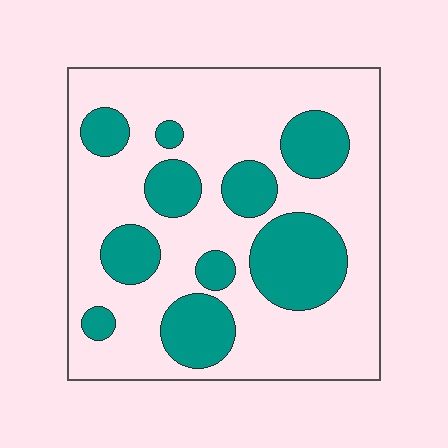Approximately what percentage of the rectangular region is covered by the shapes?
Approximately 30%.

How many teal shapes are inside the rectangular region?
10.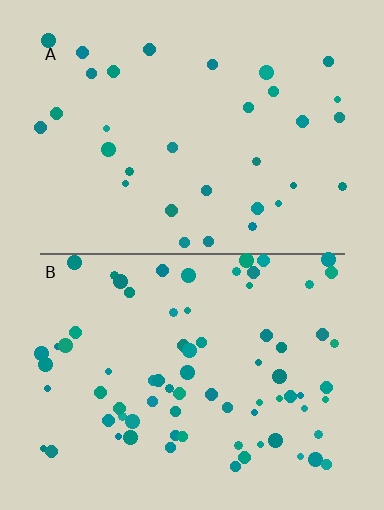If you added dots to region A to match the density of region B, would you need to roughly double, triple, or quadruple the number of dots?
Approximately double.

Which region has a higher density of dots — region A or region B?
B (the bottom).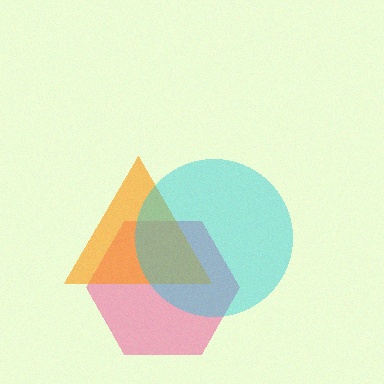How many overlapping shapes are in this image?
There are 3 overlapping shapes in the image.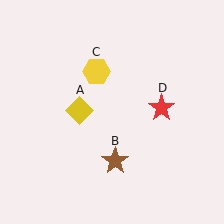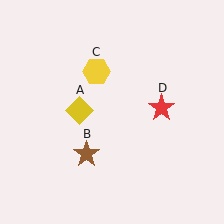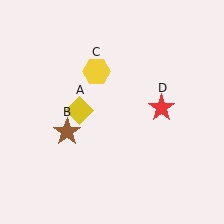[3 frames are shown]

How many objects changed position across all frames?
1 object changed position: brown star (object B).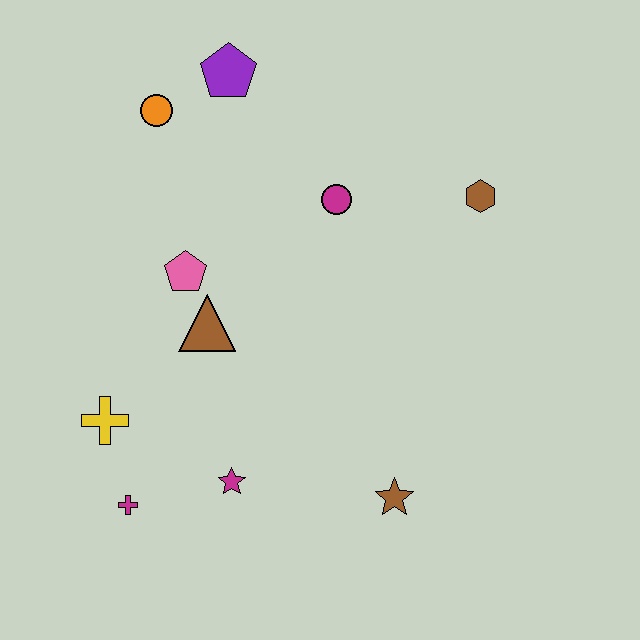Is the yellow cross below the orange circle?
Yes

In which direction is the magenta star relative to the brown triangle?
The magenta star is below the brown triangle.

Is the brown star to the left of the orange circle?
No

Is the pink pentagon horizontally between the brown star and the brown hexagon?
No